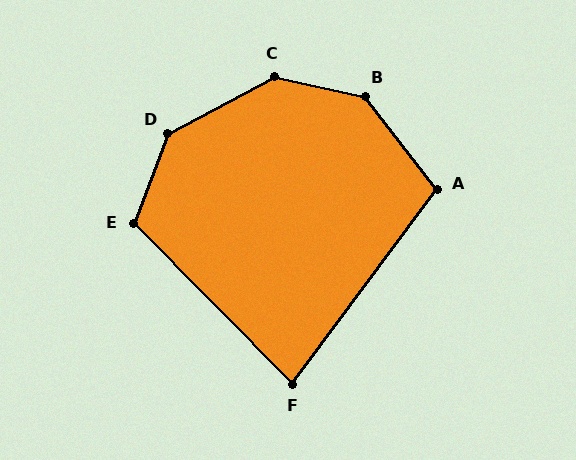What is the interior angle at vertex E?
Approximately 115 degrees (obtuse).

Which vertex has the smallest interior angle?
F, at approximately 81 degrees.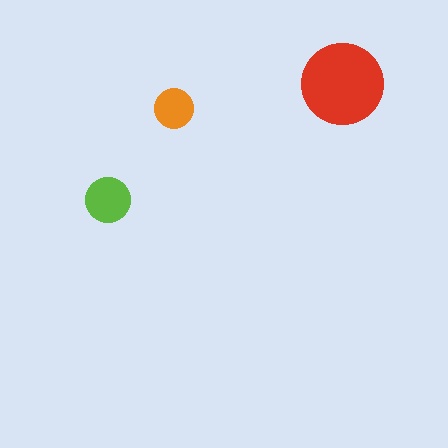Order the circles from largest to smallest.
the red one, the lime one, the orange one.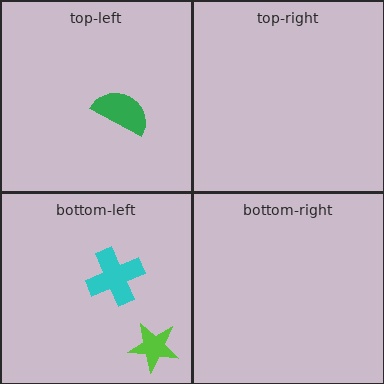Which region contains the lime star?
The bottom-left region.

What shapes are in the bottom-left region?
The lime star, the cyan cross.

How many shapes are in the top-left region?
1.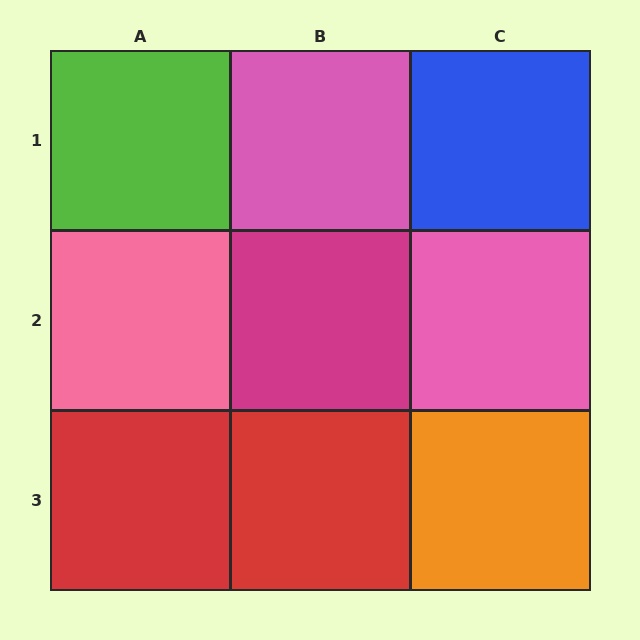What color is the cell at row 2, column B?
Magenta.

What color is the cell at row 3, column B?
Red.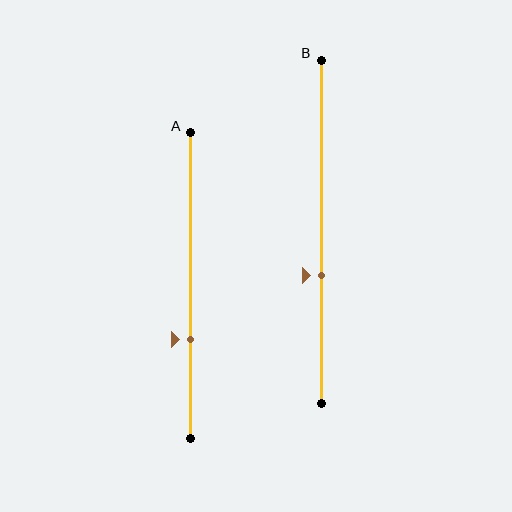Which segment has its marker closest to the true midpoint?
Segment B has its marker closest to the true midpoint.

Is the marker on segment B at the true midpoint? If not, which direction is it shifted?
No, the marker on segment B is shifted downward by about 13% of the segment length.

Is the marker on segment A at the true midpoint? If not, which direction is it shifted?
No, the marker on segment A is shifted downward by about 17% of the segment length.